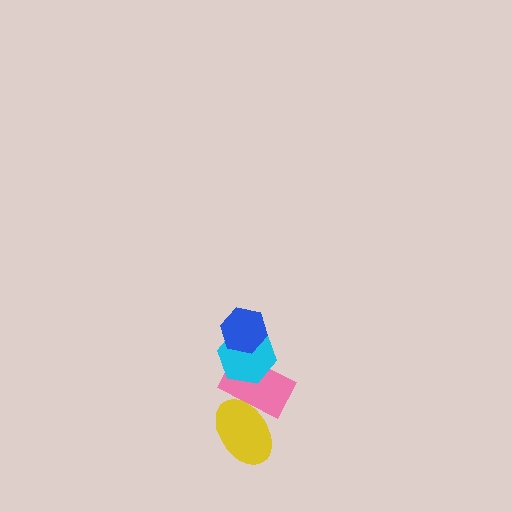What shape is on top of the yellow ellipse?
The pink rectangle is on top of the yellow ellipse.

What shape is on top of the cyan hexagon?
The blue hexagon is on top of the cyan hexagon.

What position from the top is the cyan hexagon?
The cyan hexagon is 2nd from the top.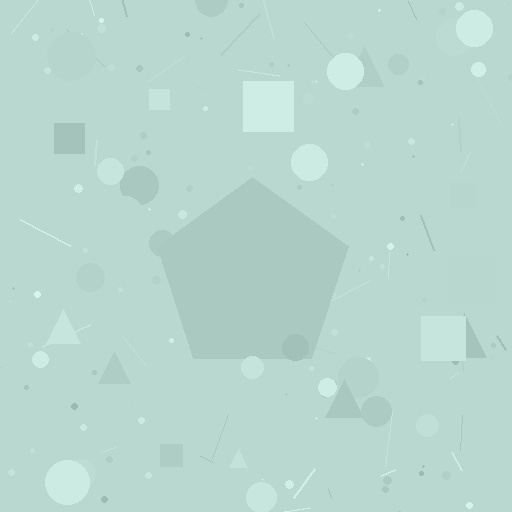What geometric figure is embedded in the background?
A pentagon is embedded in the background.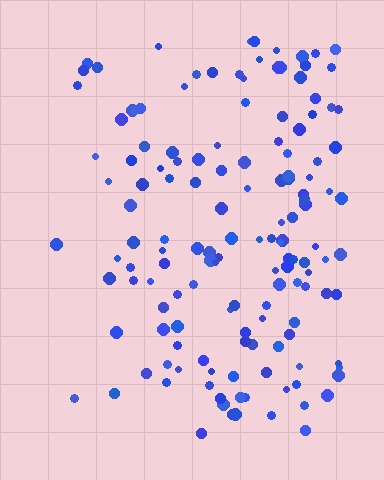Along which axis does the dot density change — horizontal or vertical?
Horizontal.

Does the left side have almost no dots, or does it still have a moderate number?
Still a moderate number, just noticeably fewer than the right.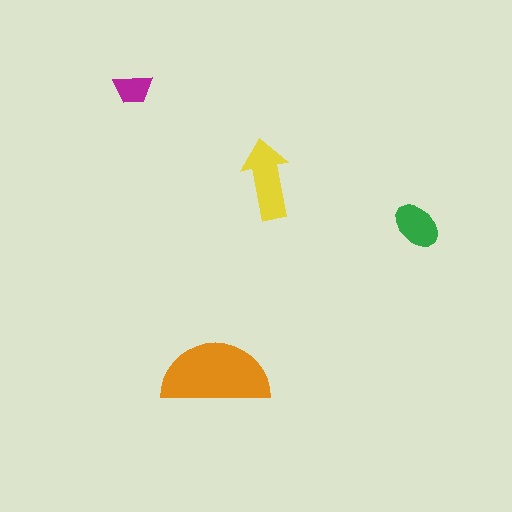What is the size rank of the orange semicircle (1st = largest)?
1st.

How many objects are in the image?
There are 4 objects in the image.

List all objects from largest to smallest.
The orange semicircle, the yellow arrow, the green ellipse, the magenta trapezoid.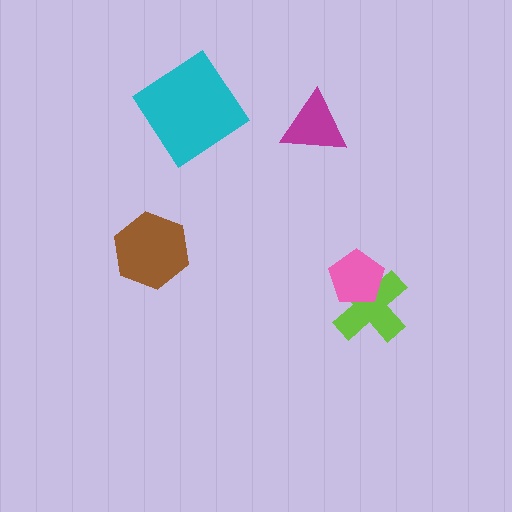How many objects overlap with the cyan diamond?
0 objects overlap with the cyan diamond.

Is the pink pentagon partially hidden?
No, no other shape covers it.